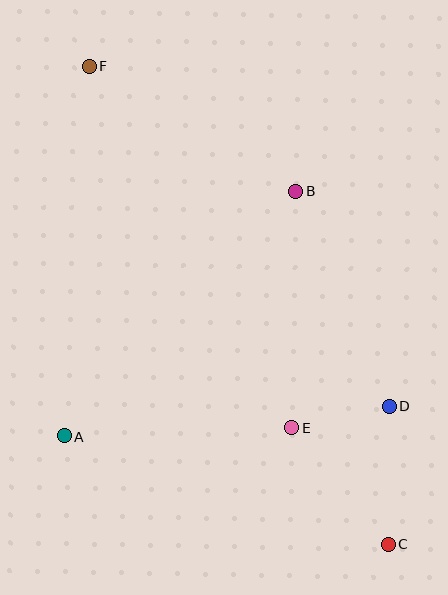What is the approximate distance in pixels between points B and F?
The distance between B and F is approximately 241 pixels.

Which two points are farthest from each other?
Points C and F are farthest from each other.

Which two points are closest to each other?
Points D and E are closest to each other.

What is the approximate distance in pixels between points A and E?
The distance between A and E is approximately 227 pixels.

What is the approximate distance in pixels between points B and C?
The distance between B and C is approximately 365 pixels.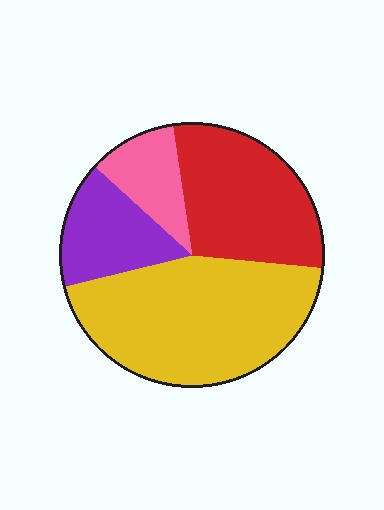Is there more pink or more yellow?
Yellow.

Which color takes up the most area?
Yellow, at roughly 45%.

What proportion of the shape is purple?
Purple takes up less than a quarter of the shape.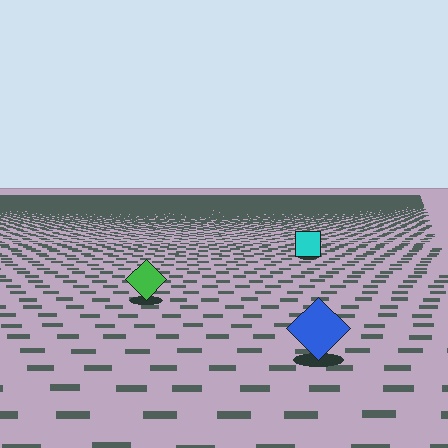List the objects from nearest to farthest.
From nearest to farthest: the blue diamond, the green diamond, the cyan square.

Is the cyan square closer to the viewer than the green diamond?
No. The green diamond is closer — you can tell from the texture gradient: the ground texture is coarser near it.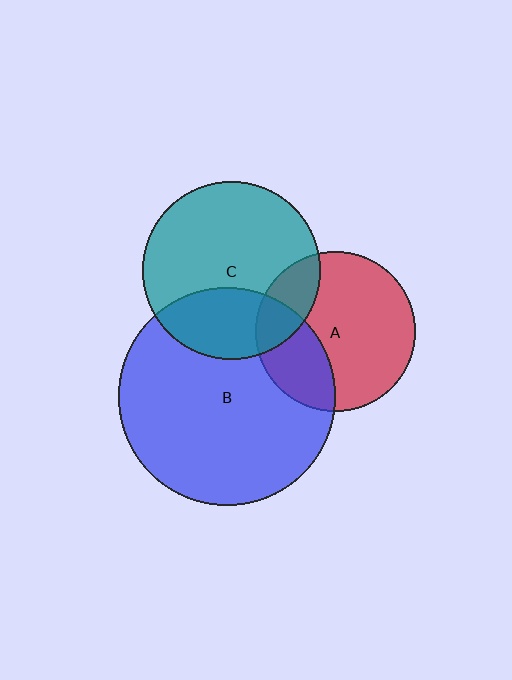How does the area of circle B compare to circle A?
Approximately 1.9 times.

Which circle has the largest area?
Circle B (blue).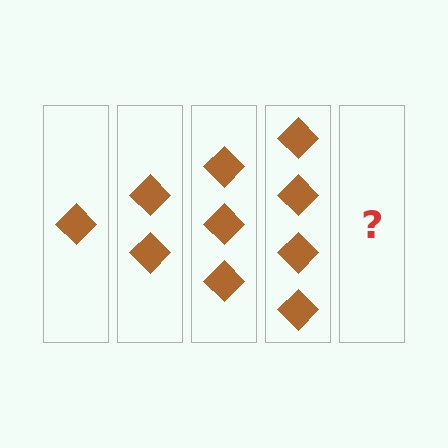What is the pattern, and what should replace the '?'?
The pattern is that each step adds one more diamond. The '?' should be 5 diamonds.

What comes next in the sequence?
The next element should be 5 diamonds.